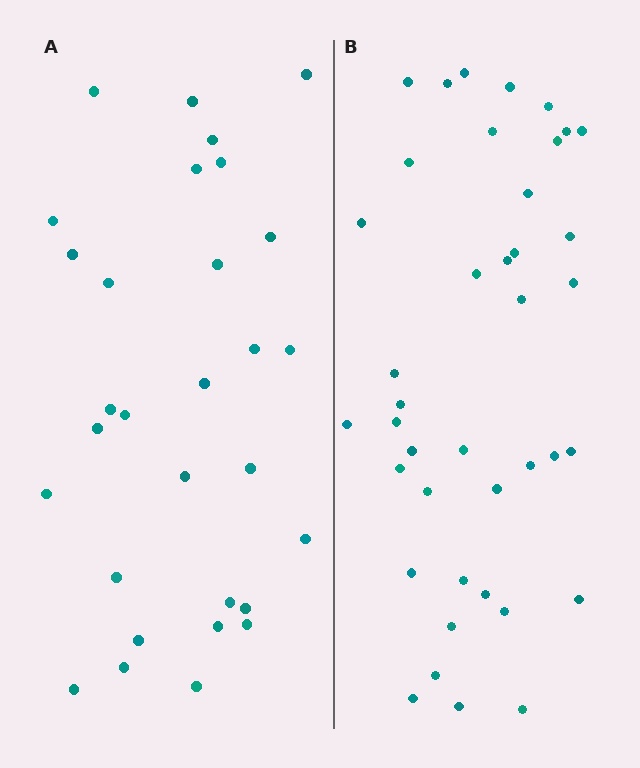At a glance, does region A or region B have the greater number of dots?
Region B (the right region) has more dots.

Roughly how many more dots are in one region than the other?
Region B has roughly 10 or so more dots than region A.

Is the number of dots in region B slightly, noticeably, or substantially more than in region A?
Region B has noticeably more, but not dramatically so. The ratio is roughly 1.3 to 1.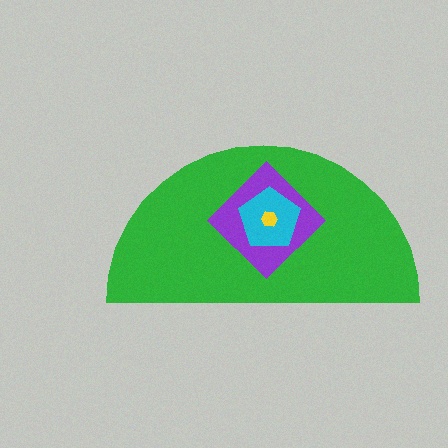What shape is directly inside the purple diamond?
The cyan pentagon.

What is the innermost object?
The yellow hexagon.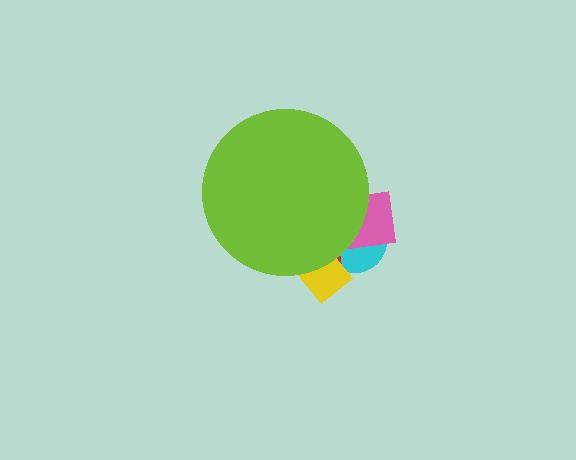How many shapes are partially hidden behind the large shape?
4 shapes are partially hidden.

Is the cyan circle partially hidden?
Yes, the cyan circle is partially hidden behind the lime circle.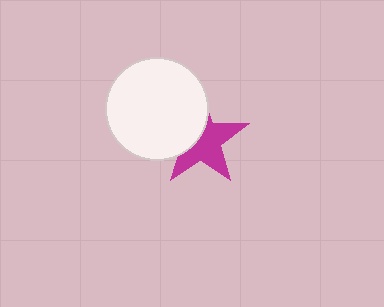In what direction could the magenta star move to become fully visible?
The magenta star could move right. That would shift it out from behind the white circle entirely.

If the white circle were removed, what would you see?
You would see the complete magenta star.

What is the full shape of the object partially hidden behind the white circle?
The partially hidden object is a magenta star.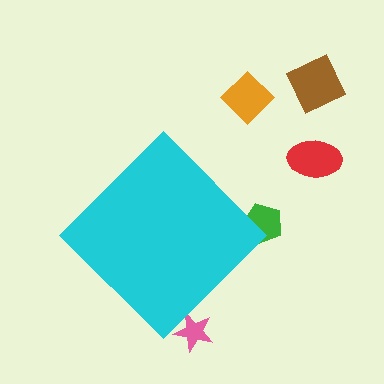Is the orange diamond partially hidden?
No, the orange diamond is fully visible.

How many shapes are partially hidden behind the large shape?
2 shapes are partially hidden.